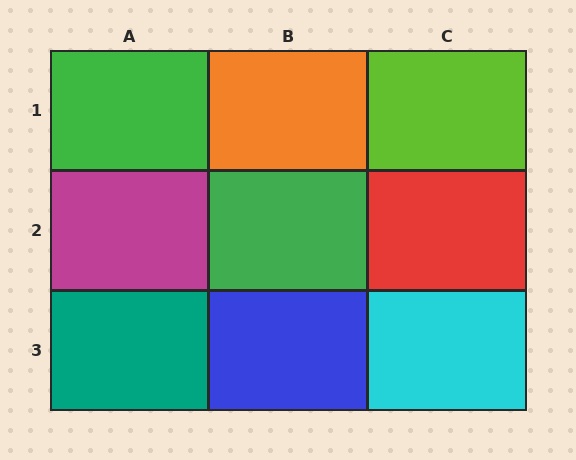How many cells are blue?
1 cell is blue.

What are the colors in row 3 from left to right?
Teal, blue, cyan.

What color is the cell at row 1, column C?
Lime.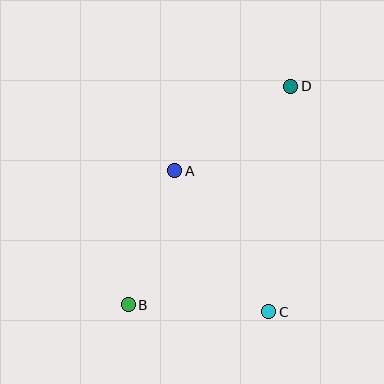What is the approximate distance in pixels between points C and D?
The distance between C and D is approximately 227 pixels.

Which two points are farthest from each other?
Points B and D are farthest from each other.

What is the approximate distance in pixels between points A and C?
The distance between A and C is approximately 170 pixels.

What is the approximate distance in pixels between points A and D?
The distance between A and D is approximately 144 pixels.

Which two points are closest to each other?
Points B and C are closest to each other.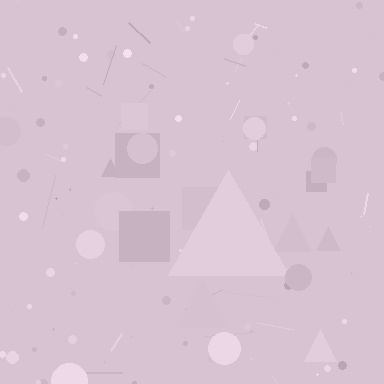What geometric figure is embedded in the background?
A triangle is embedded in the background.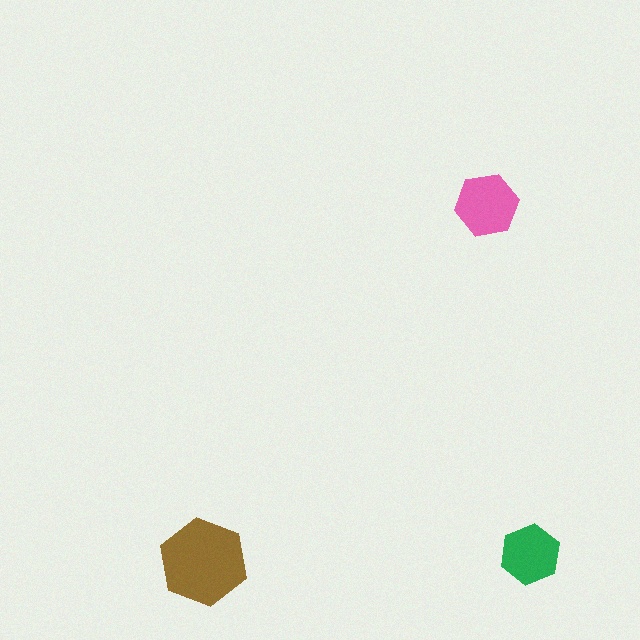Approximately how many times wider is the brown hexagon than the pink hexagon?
About 1.5 times wider.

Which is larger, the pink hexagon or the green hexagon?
The pink one.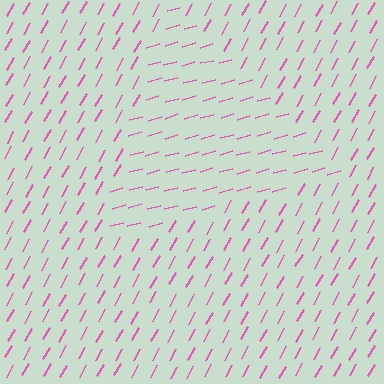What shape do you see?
I see a triangle.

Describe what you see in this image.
The image is filled with small pink line segments. A triangle region in the image has lines oriented differently from the surrounding lines, creating a visible texture boundary.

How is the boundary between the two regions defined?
The boundary is defined purely by a change in line orientation (approximately 45 degrees difference). All lines are the same color and thickness.